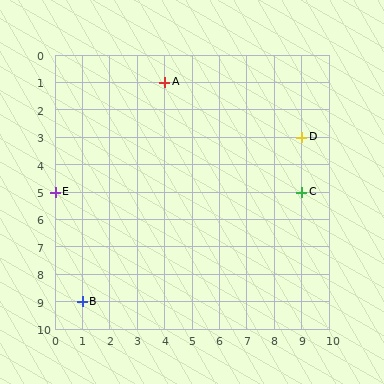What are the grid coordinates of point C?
Point C is at grid coordinates (9, 5).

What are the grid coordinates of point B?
Point B is at grid coordinates (1, 9).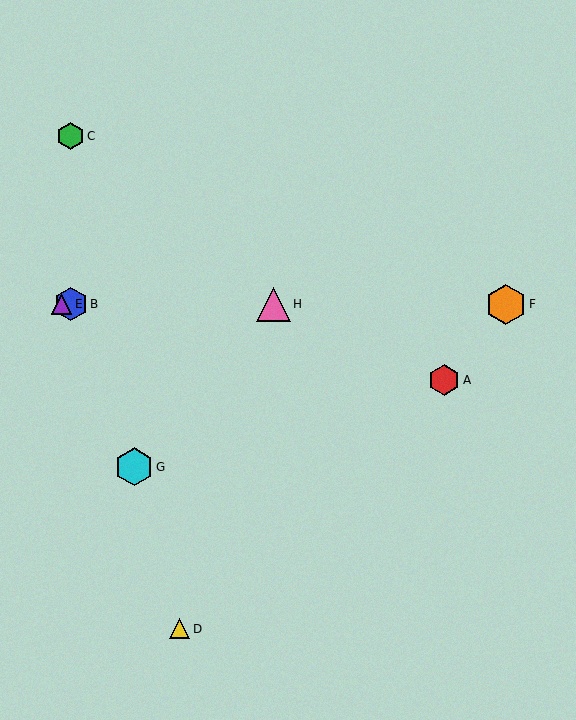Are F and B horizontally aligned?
Yes, both are at y≈304.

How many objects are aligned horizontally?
4 objects (B, E, F, H) are aligned horizontally.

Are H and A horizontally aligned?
No, H is at y≈304 and A is at y≈380.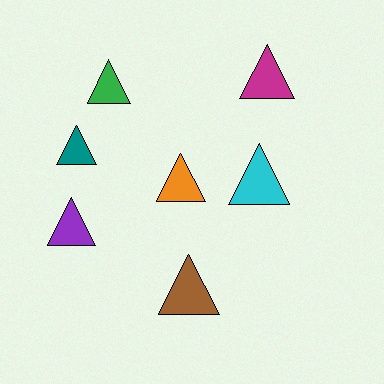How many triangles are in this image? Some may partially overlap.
There are 7 triangles.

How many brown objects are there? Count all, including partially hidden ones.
There is 1 brown object.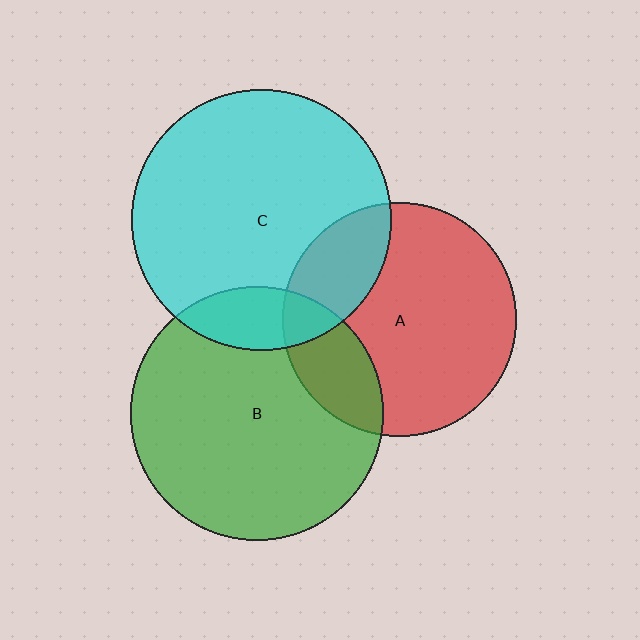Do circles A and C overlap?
Yes.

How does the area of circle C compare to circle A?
Approximately 1.2 times.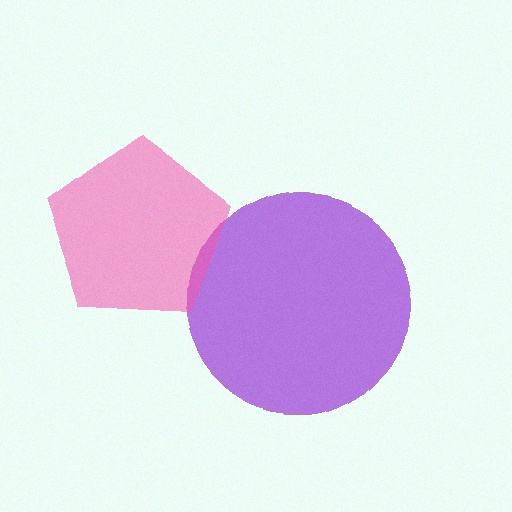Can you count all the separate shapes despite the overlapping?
Yes, there are 2 separate shapes.